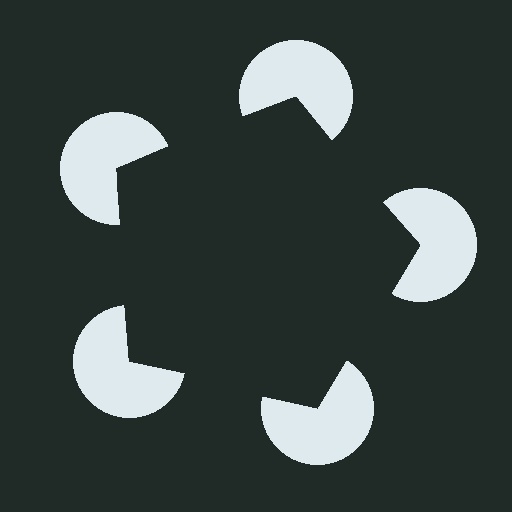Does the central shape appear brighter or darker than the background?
It typically appears slightly darker than the background, even though no actual brightness change is drawn.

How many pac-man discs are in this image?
There are 5 — one at each vertex of the illusory pentagon.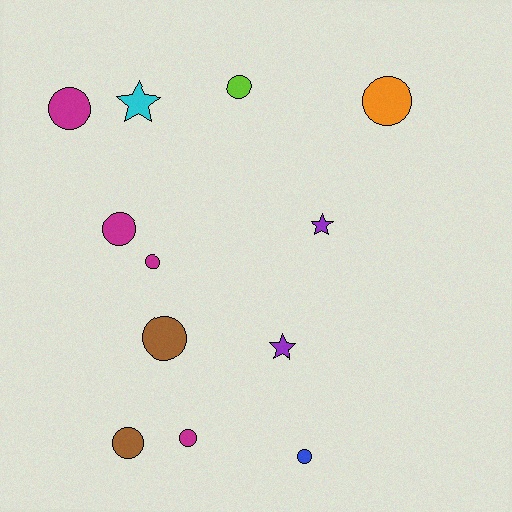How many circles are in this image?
There are 9 circles.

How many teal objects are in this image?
There are no teal objects.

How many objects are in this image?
There are 12 objects.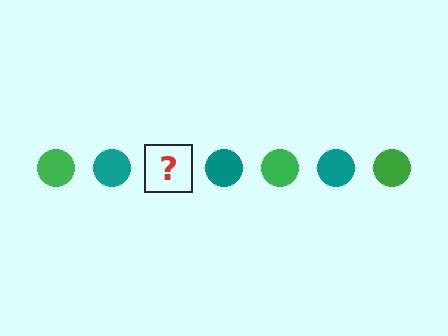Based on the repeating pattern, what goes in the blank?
The blank should be a green circle.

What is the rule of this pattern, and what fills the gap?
The rule is that the pattern cycles through green, teal circles. The gap should be filled with a green circle.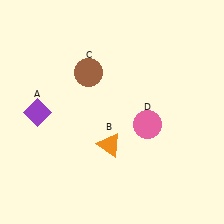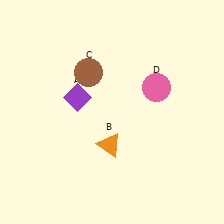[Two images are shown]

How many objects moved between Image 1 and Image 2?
2 objects moved between the two images.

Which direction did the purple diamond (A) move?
The purple diamond (A) moved right.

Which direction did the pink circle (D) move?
The pink circle (D) moved up.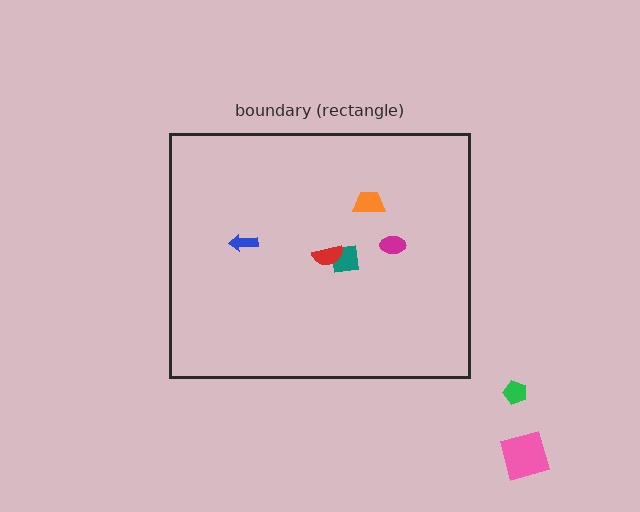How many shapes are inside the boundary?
5 inside, 2 outside.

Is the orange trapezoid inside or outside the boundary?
Inside.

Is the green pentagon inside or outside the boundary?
Outside.